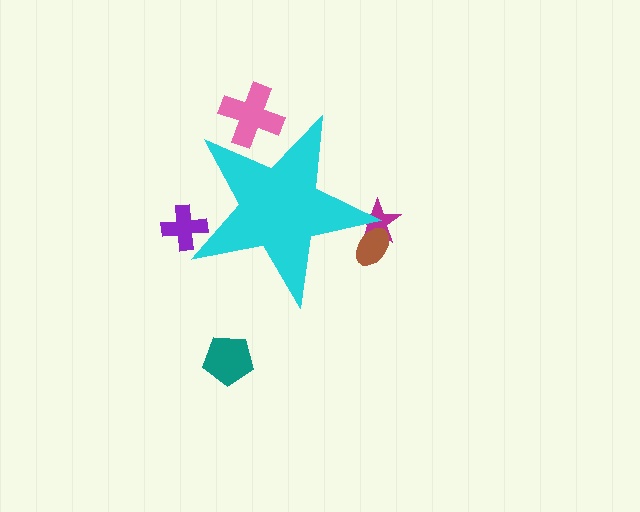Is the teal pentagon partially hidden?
No, the teal pentagon is fully visible.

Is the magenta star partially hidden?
Yes, the magenta star is partially hidden behind the cyan star.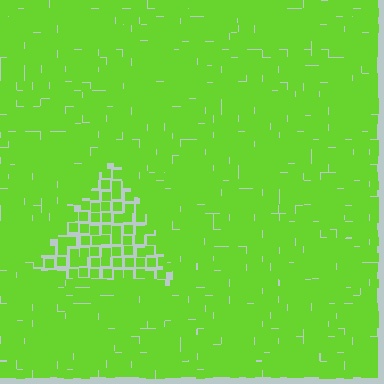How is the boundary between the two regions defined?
The boundary is defined by a change in element density (approximately 1.9x ratio). All elements are the same color, size, and shape.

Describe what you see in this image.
The image contains small lime elements arranged at two different densities. A triangle-shaped region is visible where the elements are less densely packed than the surrounding area.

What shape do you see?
I see a triangle.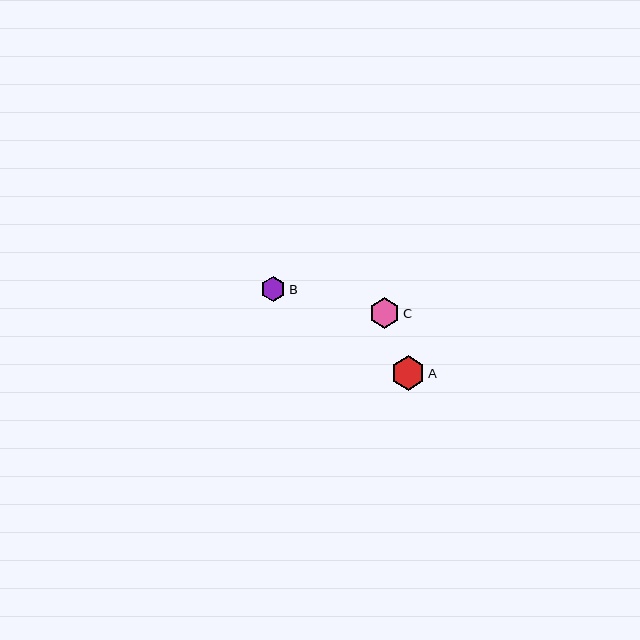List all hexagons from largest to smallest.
From largest to smallest: A, C, B.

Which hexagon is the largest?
Hexagon A is the largest with a size of approximately 34 pixels.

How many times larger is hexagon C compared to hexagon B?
Hexagon C is approximately 1.2 times the size of hexagon B.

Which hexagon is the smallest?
Hexagon B is the smallest with a size of approximately 25 pixels.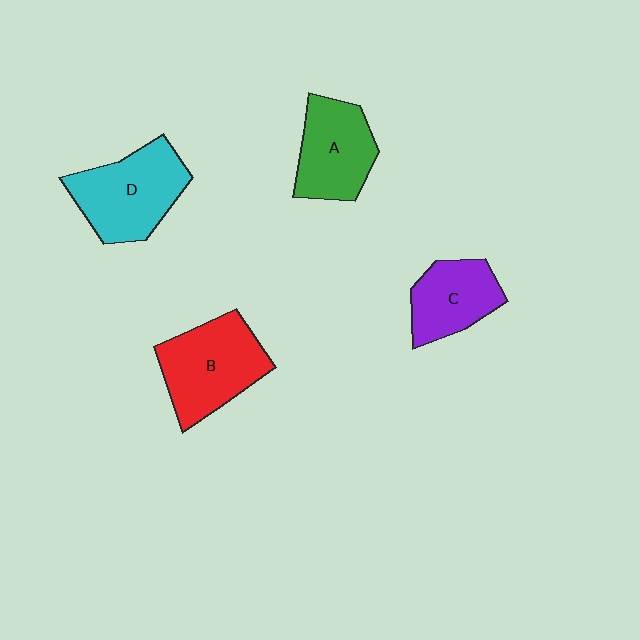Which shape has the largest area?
Shape D (cyan).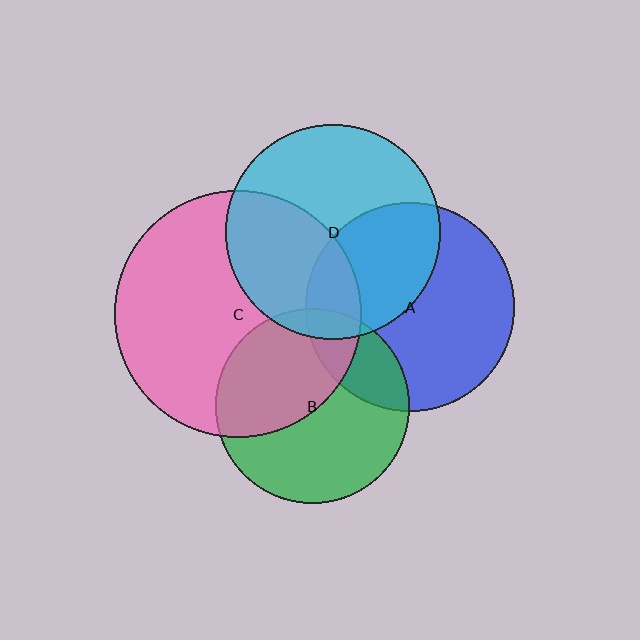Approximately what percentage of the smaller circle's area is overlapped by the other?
Approximately 5%.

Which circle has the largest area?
Circle C (pink).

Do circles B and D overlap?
Yes.